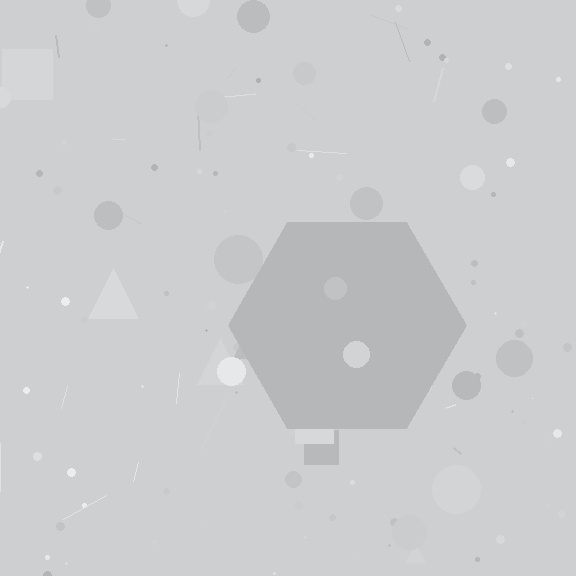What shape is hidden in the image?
A hexagon is hidden in the image.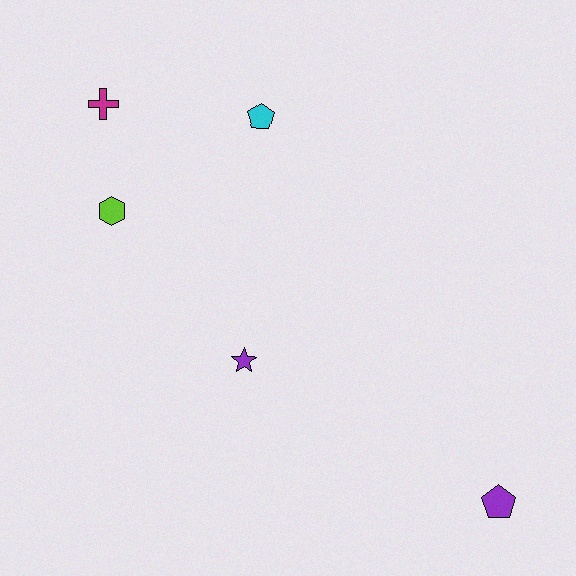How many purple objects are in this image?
There are 2 purple objects.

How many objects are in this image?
There are 5 objects.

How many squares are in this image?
There are no squares.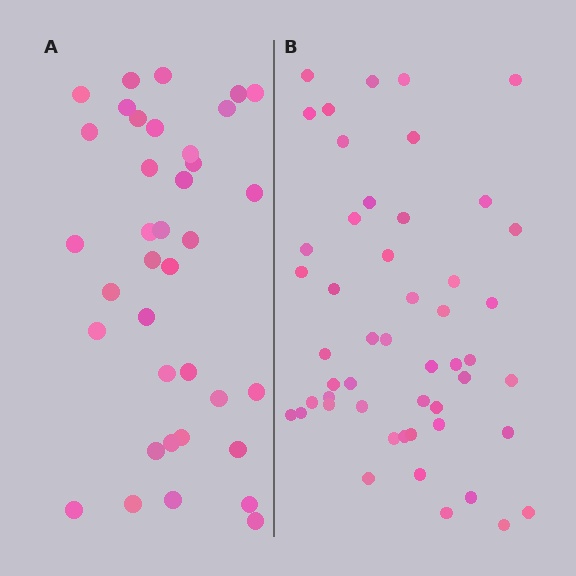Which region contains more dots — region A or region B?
Region B (the right region) has more dots.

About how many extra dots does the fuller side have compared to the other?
Region B has approximately 15 more dots than region A.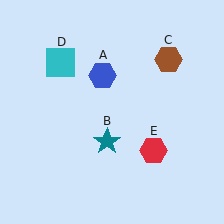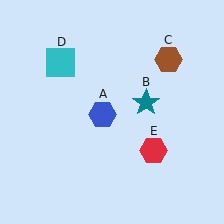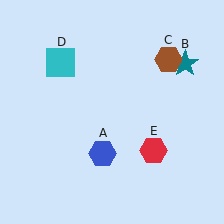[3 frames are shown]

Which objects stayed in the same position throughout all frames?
Brown hexagon (object C) and cyan square (object D) and red hexagon (object E) remained stationary.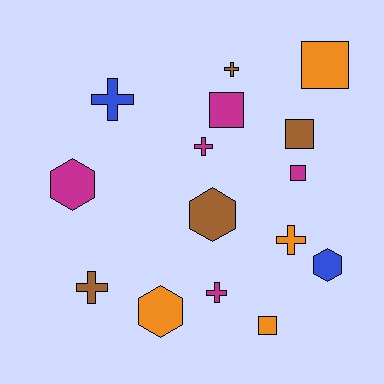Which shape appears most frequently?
Cross, with 6 objects.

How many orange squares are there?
There are 2 orange squares.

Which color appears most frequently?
Magenta, with 5 objects.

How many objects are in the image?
There are 15 objects.